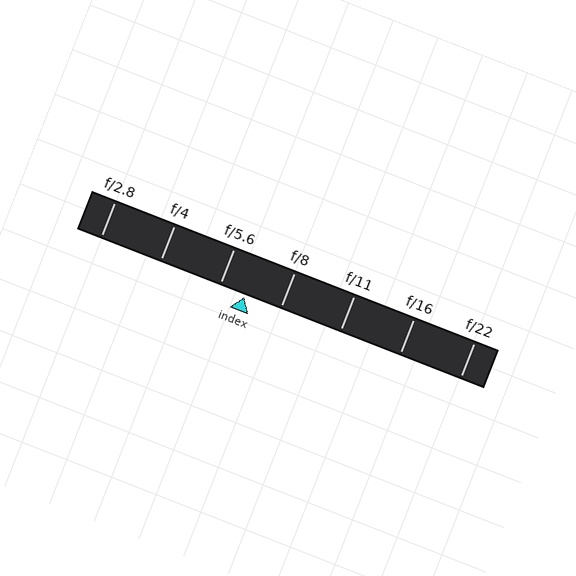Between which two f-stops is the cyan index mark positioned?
The index mark is between f/5.6 and f/8.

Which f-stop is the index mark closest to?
The index mark is closest to f/5.6.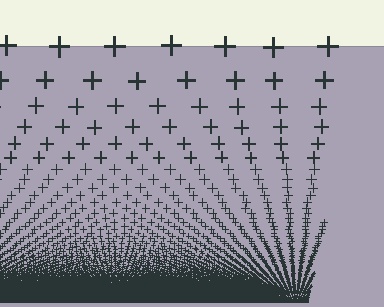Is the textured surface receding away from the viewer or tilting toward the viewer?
The surface appears to tilt toward the viewer. Texture elements get larger and sparser toward the top.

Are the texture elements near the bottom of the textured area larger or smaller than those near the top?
Smaller. The gradient is inverted — elements near the bottom are smaller and denser.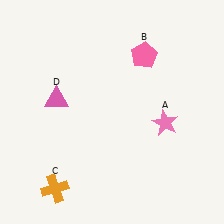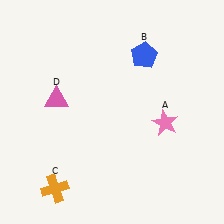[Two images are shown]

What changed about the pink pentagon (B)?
In Image 1, B is pink. In Image 2, it changed to blue.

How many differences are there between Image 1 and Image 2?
There is 1 difference between the two images.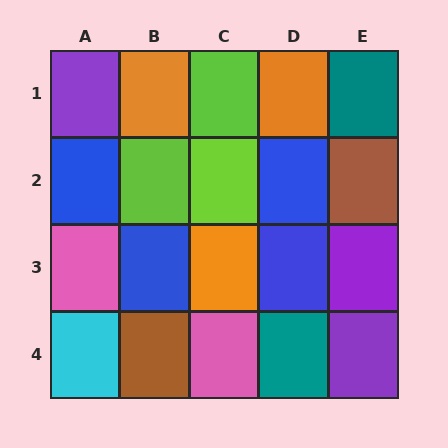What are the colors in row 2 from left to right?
Blue, lime, lime, blue, brown.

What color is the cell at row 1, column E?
Teal.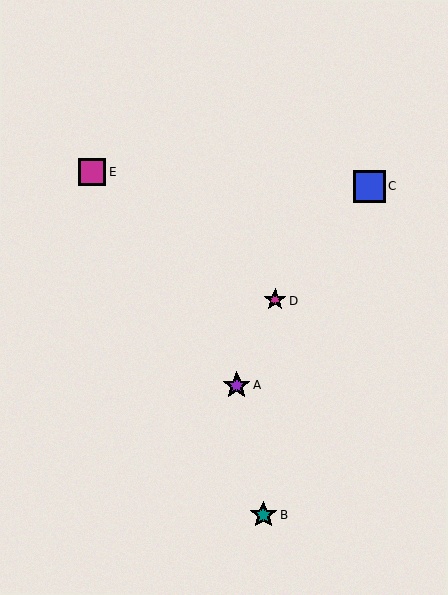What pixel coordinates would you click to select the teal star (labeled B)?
Click at (264, 515) to select the teal star B.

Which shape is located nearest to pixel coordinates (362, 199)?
The blue square (labeled C) at (369, 186) is nearest to that location.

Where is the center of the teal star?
The center of the teal star is at (264, 515).